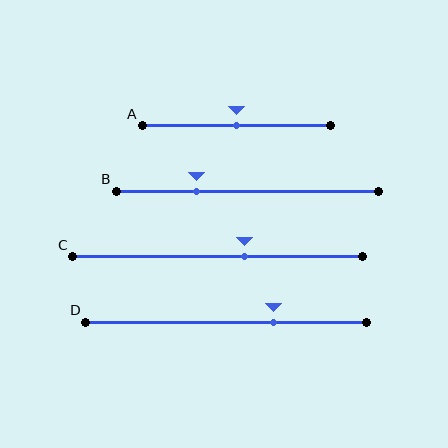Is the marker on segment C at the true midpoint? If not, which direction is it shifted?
No, the marker on segment C is shifted to the right by about 9% of the segment length.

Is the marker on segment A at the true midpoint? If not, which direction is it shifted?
Yes, the marker on segment A is at the true midpoint.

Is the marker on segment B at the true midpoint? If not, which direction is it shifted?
No, the marker on segment B is shifted to the left by about 19% of the segment length.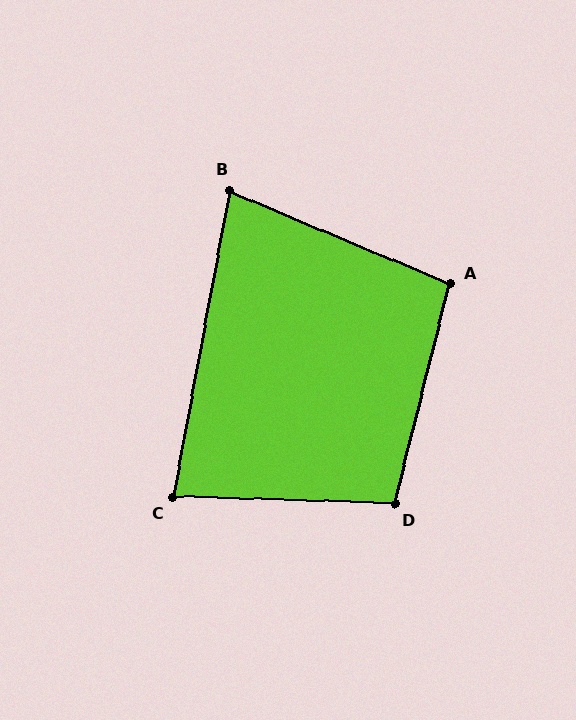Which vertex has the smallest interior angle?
B, at approximately 78 degrees.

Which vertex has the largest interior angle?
D, at approximately 102 degrees.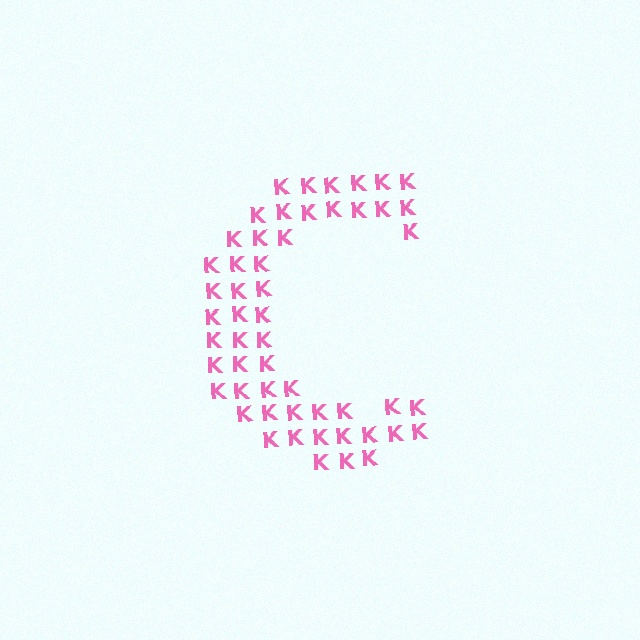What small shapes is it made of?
It is made of small letter K's.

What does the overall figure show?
The overall figure shows the letter C.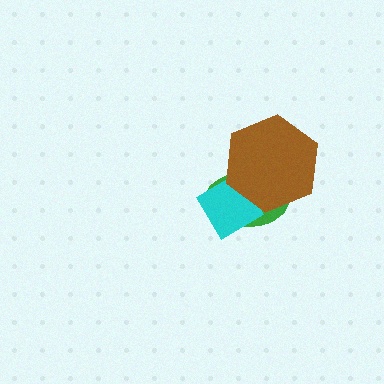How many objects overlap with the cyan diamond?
2 objects overlap with the cyan diamond.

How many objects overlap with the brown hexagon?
2 objects overlap with the brown hexagon.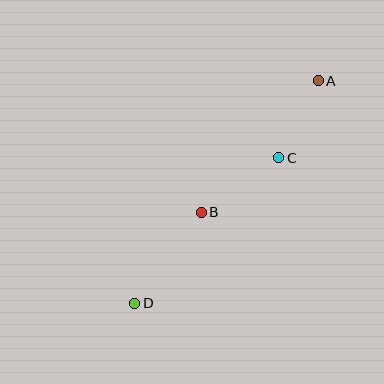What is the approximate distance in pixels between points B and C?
The distance between B and C is approximately 95 pixels.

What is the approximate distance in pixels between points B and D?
The distance between B and D is approximately 113 pixels.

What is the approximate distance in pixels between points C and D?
The distance between C and D is approximately 205 pixels.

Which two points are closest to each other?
Points A and C are closest to each other.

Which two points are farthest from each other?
Points A and D are farthest from each other.